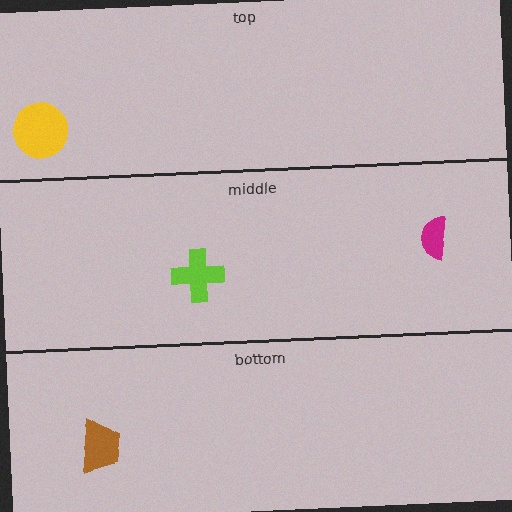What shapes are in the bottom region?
The brown trapezoid.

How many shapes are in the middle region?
2.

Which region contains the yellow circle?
The top region.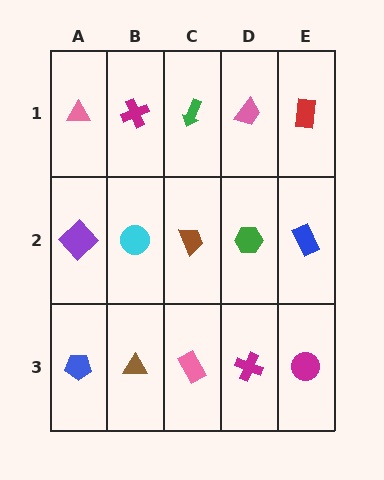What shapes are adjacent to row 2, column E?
A red rectangle (row 1, column E), a magenta circle (row 3, column E), a green hexagon (row 2, column D).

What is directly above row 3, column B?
A cyan circle.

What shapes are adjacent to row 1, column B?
A cyan circle (row 2, column B), a pink triangle (row 1, column A), a green arrow (row 1, column C).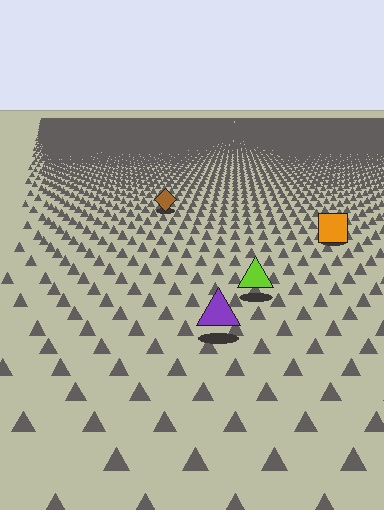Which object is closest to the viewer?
The purple triangle is closest. The texture marks near it are larger and more spread out.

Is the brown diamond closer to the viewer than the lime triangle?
No. The lime triangle is closer — you can tell from the texture gradient: the ground texture is coarser near it.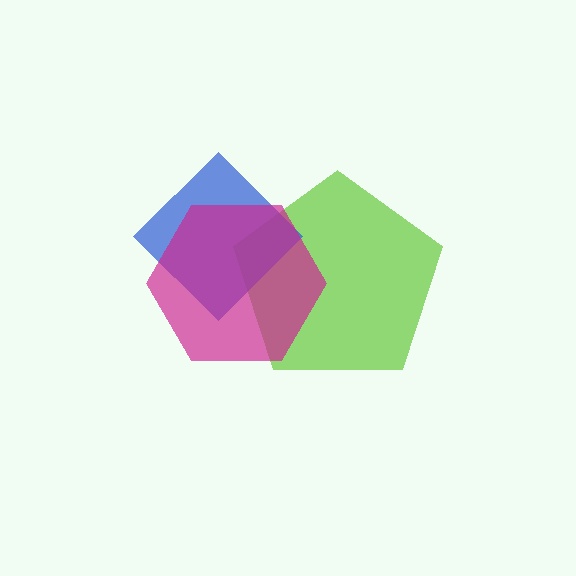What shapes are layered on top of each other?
The layered shapes are: a lime pentagon, a blue diamond, a magenta hexagon.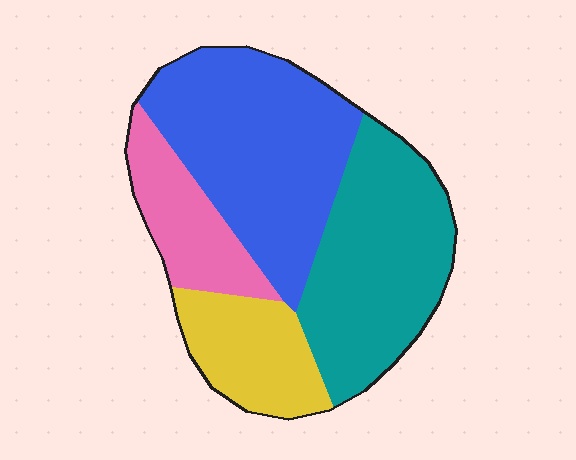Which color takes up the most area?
Blue, at roughly 35%.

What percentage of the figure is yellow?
Yellow takes up less than a quarter of the figure.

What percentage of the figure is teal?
Teal takes up between a quarter and a half of the figure.